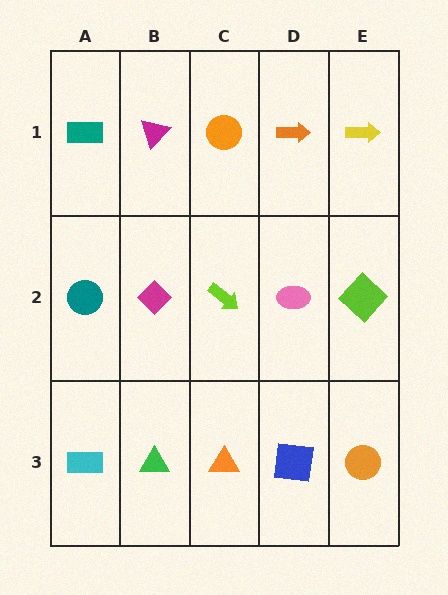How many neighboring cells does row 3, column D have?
3.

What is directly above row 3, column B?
A magenta diamond.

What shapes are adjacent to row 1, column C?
A lime arrow (row 2, column C), a magenta triangle (row 1, column B), an orange arrow (row 1, column D).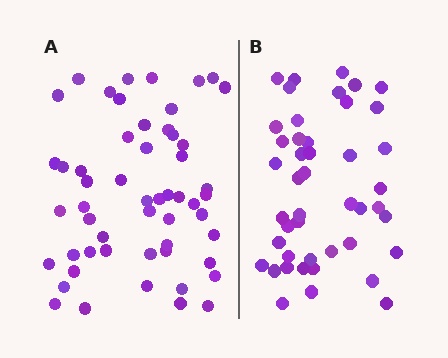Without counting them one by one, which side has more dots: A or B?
Region A (the left region) has more dots.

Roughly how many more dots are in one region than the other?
Region A has roughly 8 or so more dots than region B.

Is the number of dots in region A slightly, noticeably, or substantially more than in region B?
Region A has only slightly more — the two regions are fairly close. The ratio is roughly 1.2 to 1.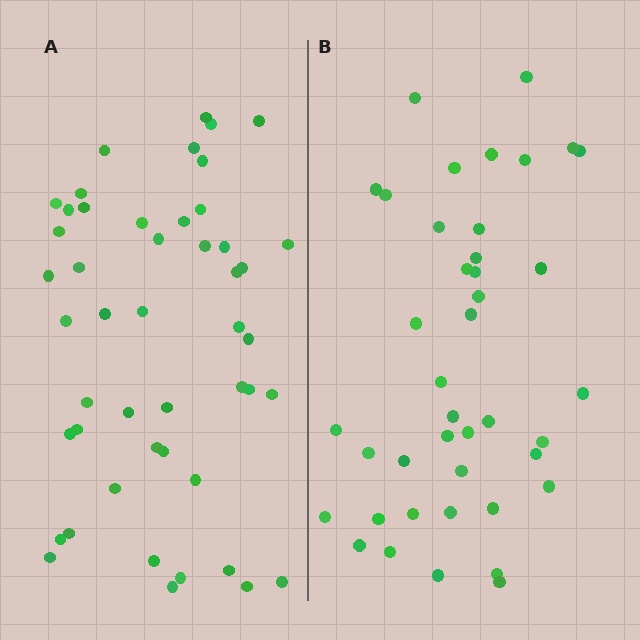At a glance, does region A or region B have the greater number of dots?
Region A (the left region) has more dots.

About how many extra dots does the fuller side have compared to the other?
Region A has roughly 8 or so more dots than region B.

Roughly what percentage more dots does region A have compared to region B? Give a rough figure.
About 15% more.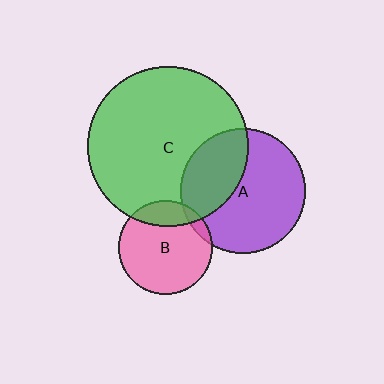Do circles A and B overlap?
Yes.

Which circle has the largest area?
Circle C (green).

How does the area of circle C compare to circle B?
Approximately 2.9 times.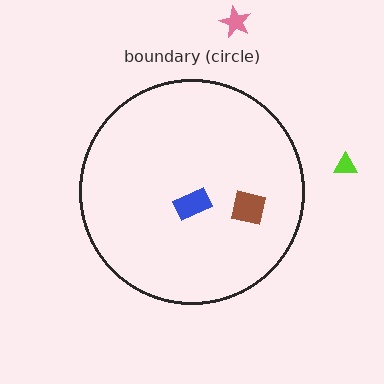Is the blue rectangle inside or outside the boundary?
Inside.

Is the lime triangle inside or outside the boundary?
Outside.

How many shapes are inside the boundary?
2 inside, 2 outside.